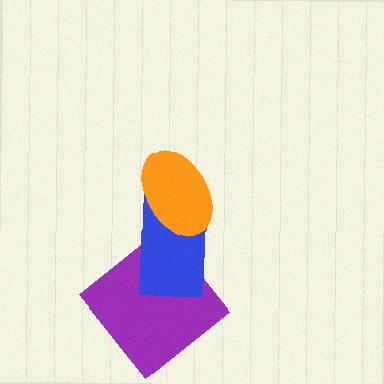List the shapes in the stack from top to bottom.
From top to bottom: the orange ellipse, the blue rectangle, the purple diamond.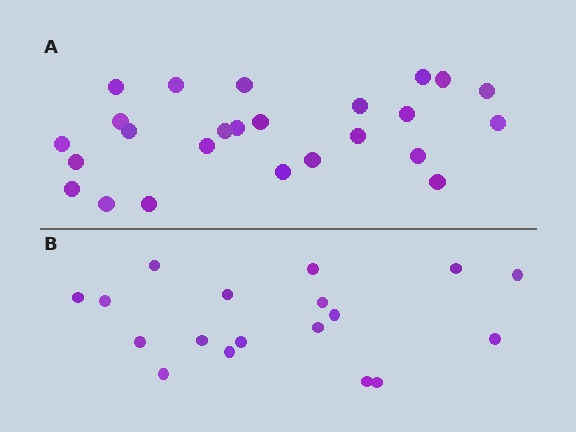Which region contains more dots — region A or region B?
Region A (the top region) has more dots.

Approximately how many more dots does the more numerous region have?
Region A has roughly 8 or so more dots than region B.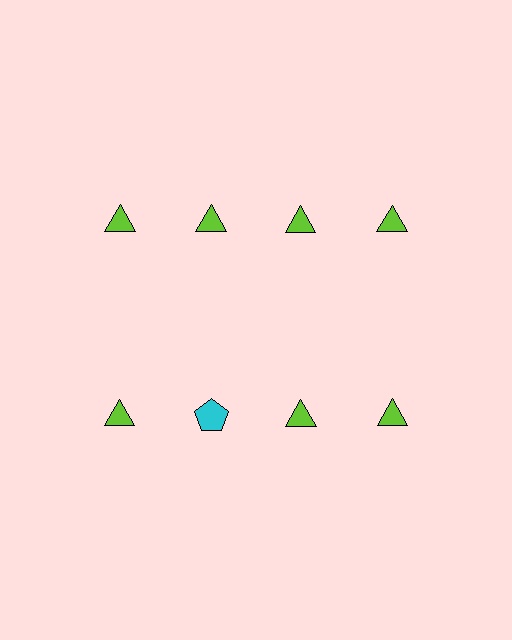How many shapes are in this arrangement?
There are 8 shapes arranged in a grid pattern.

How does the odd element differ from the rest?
It differs in both color (cyan instead of lime) and shape (pentagon instead of triangle).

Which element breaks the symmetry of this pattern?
The cyan pentagon in the second row, second from left column breaks the symmetry. All other shapes are lime triangles.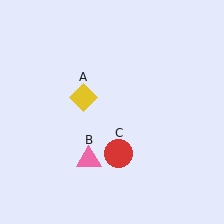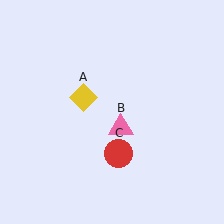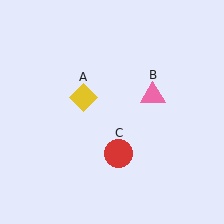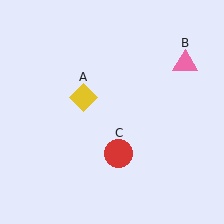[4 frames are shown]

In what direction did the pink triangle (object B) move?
The pink triangle (object B) moved up and to the right.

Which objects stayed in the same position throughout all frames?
Yellow diamond (object A) and red circle (object C) remained stationary.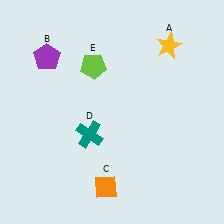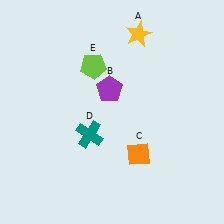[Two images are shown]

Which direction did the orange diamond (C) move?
The orange diamond (C) moved up.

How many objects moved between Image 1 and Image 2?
3 objects moved between the two images.